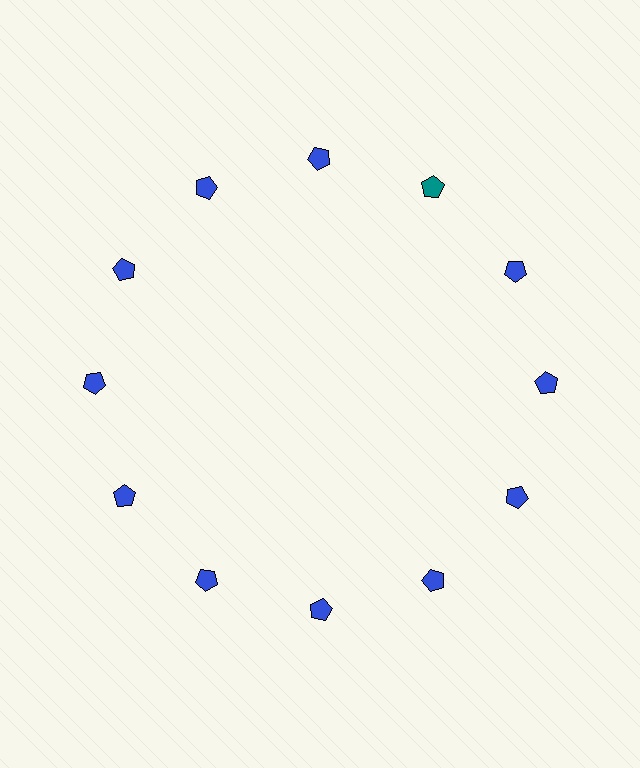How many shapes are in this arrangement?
There are 12 shapes arranged in a ring pattern.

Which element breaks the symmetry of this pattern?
The teal pentagon at roughly the 1 o'clock position breaks the symmetry. All other shapes are blue pentagons.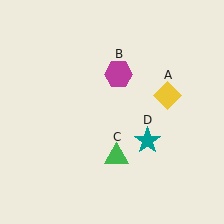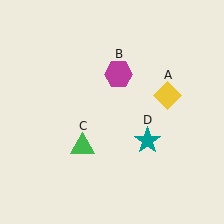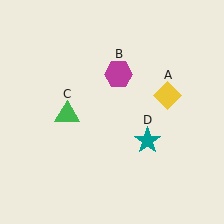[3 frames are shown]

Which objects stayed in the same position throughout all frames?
Yellow diamond (object A) and magenta hexagon (object B) and teal star (object D) remained stationary.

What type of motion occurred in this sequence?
The green triangle (object C) rotated clockwise around the center of the scene.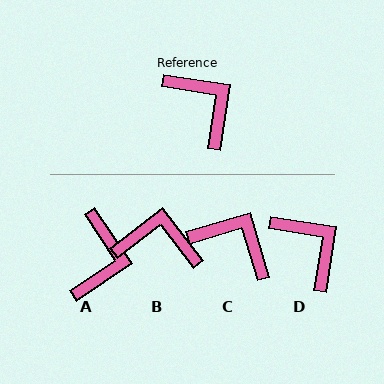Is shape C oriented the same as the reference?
No, it is off by about 25 degrees.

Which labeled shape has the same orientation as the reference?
D.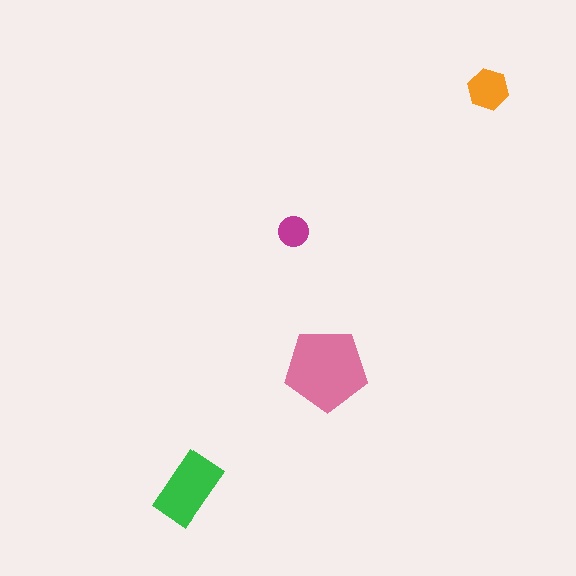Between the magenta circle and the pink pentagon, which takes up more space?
The pink pentagon.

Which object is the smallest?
The magenta circle.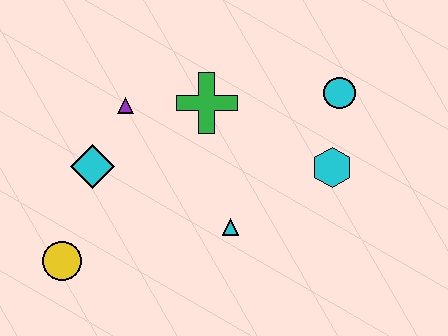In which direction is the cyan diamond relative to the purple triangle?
The cyan diamond is below the purple triangle.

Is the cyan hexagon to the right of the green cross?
Yes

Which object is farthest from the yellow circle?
The cyan circle is farthest from the yellow circle.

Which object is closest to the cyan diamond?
The purple triangle is closest to the cyan diamond.